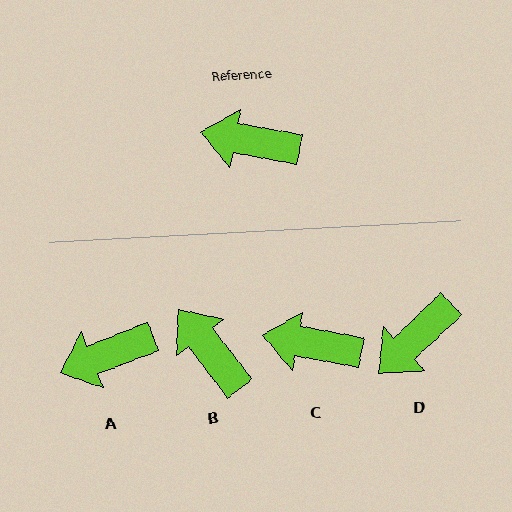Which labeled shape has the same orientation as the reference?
C.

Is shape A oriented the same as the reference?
No, it is off by about 31 degrees.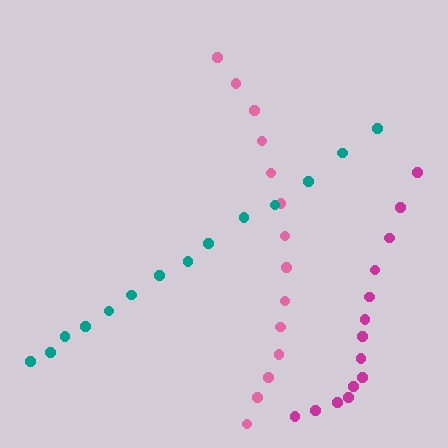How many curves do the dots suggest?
There are 3 distinct paths.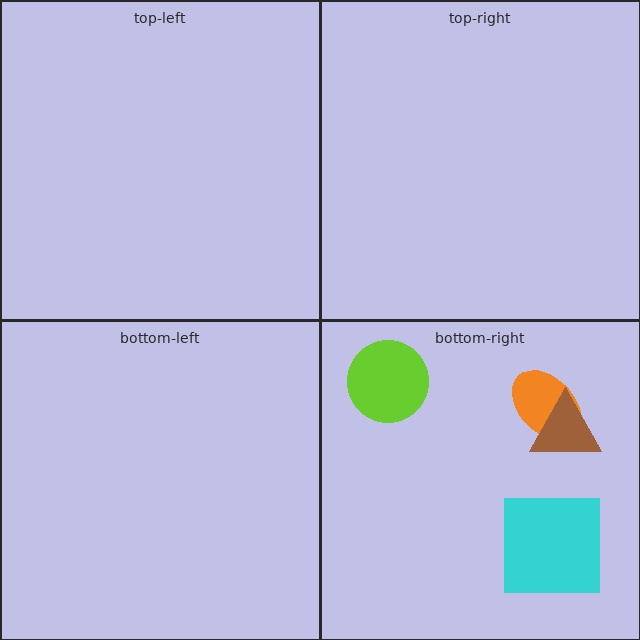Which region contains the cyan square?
The bottom-right region.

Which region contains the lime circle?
The bottom-right region.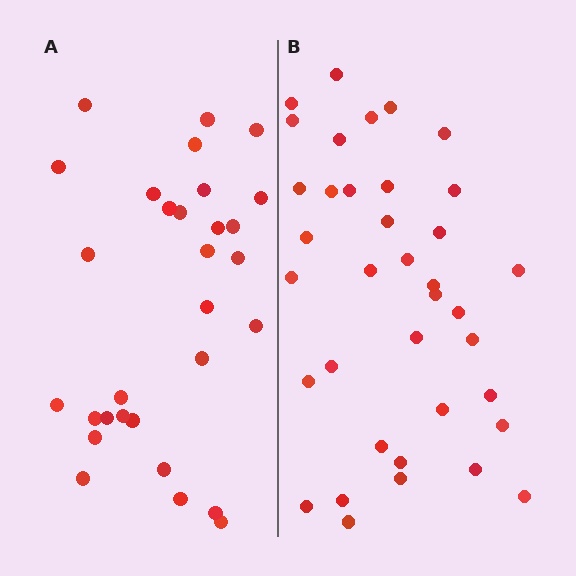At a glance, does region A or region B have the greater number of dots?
Region B (the right region) has more dots.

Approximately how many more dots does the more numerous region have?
Region B has roughly 8 or so more dots than region A.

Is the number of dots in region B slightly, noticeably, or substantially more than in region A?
Region B has only slightly more — the two regions are fairly close. The ratio is roughly 1.2 to 1.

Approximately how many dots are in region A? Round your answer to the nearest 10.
About 30 dots.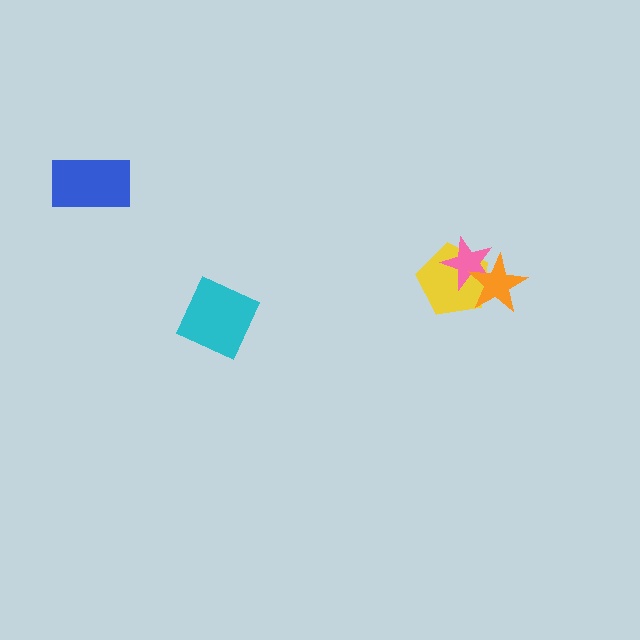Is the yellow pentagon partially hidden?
Yes, it is partially covered by another shape.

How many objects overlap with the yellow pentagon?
2 objects overlap with the yellow pentagon.